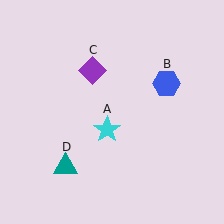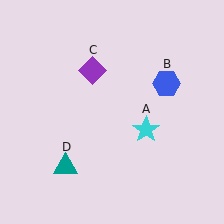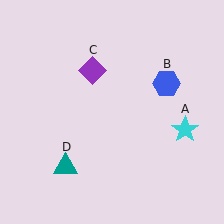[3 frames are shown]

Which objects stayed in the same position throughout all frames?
Blue hexagon (object B) and purple diamond (object C) and teal triangle (object D) remained stationary.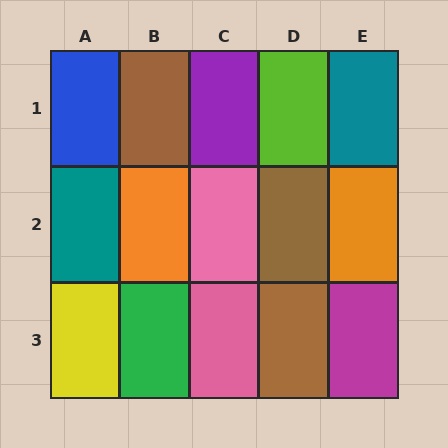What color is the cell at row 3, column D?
Brown.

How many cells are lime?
1 cell is lime.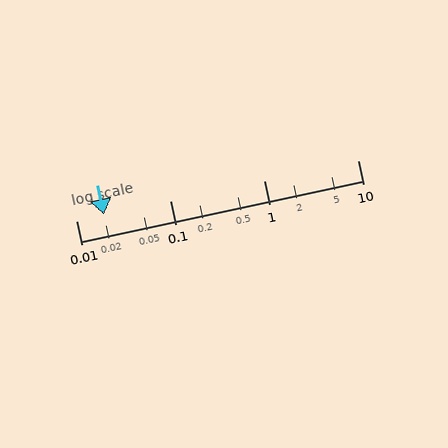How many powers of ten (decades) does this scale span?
The scale spans 3 decades, from 0.01 to 10.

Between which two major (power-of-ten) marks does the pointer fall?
The pointer is between 0.01 and 0.1.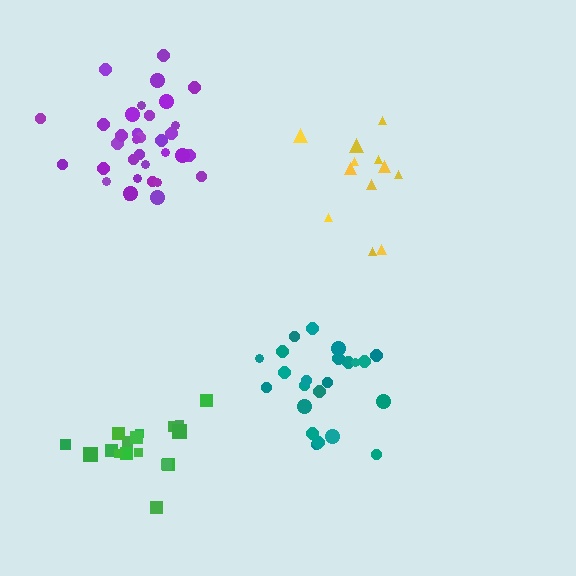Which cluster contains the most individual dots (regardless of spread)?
Purple (34).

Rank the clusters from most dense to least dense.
green, teal, purple, yellow.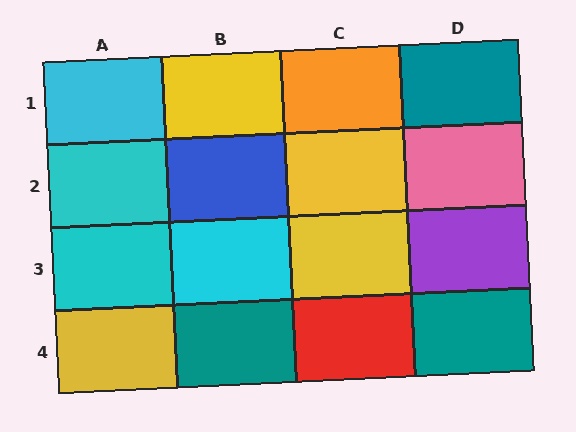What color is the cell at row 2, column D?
Pink.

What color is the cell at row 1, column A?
Cyan.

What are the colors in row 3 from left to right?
Cyan, cyan, yellow, purple.